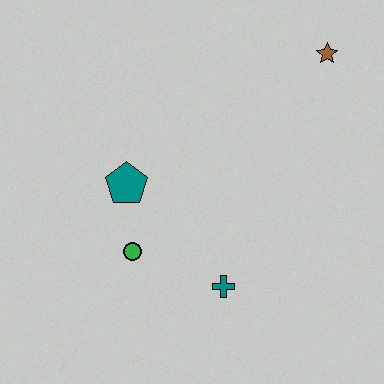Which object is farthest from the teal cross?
The brown star is farthest from the teal cross.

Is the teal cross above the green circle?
No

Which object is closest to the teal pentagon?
The green circle is closest to the teal pentagon.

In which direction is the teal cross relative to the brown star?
The teal cross is below the brown star.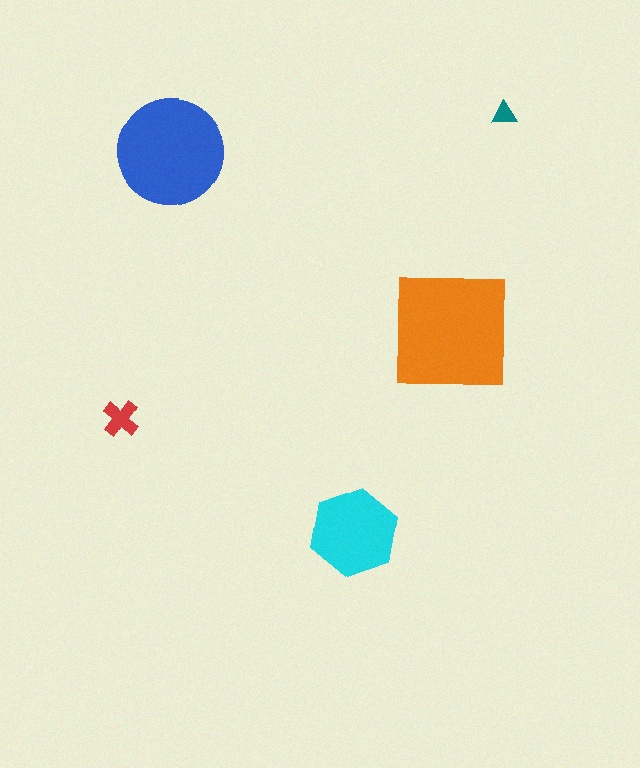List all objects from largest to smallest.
The orange square, the blue circle, the cyan hexagon, the red cross, the teal triangle.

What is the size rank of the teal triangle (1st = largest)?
5th.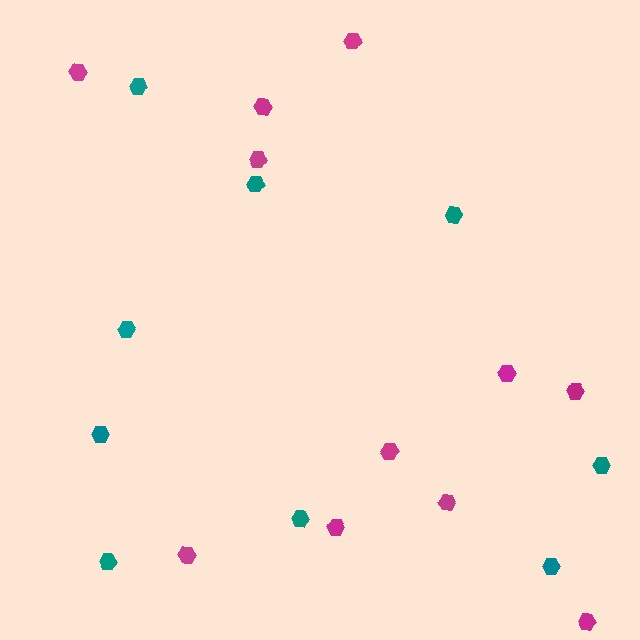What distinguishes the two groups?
There are 2 groups: one group of teal hexagons (9) and one group of magenta hexagons (11).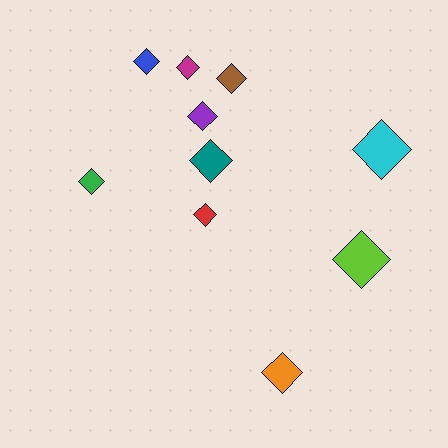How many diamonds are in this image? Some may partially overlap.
There are 10 diamonds.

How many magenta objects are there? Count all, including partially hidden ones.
There is 1 magenta object.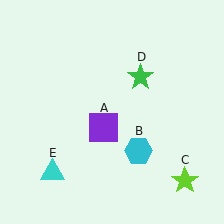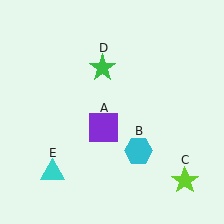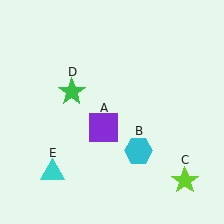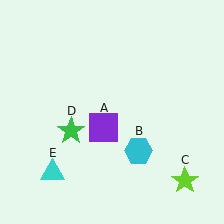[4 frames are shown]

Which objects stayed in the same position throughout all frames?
Purple square (object A) and cyan hexagon (object B) and lime star (object C) and cyan triangle (object E) remained stationary.